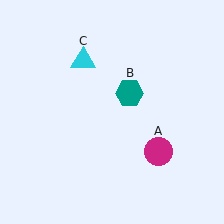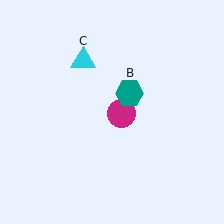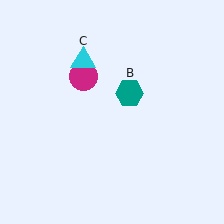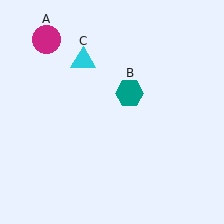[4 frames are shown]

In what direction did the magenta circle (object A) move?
The magenta circle (object A) moved up and to the left.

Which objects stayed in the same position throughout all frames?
Teal hexagon (object B) and cyan triangle (object C) remained stationary.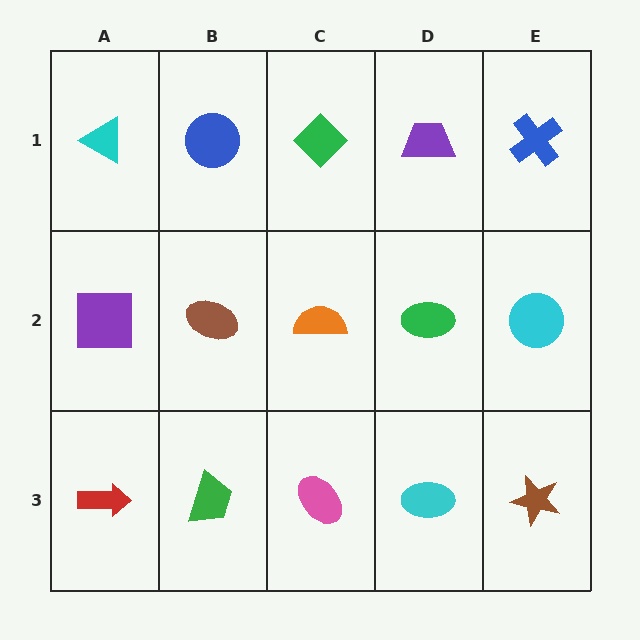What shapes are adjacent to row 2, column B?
A blue circle (row 1, column B), a green trapezoid (row 3, column B), a purple square (row 2, column A), an orange semicircle (row 2, column C).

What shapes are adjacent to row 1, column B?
A brown ellipse (row 2, column B), a cyan triangle (row 1, column A), a green diamond (row 1, column C).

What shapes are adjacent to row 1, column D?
A green ellipse (row 2, column D), a green diamond (row 1, column C), a blue cross (row 1, column E).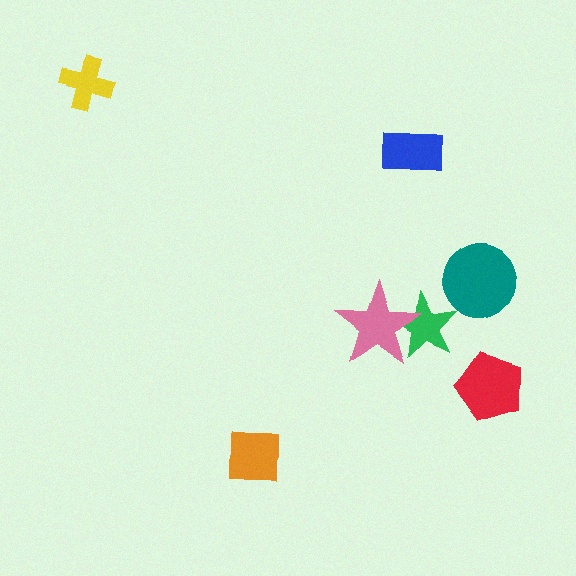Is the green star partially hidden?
Yes, it is partially covered by another shape.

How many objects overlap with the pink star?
1 object overlaps with the pink star.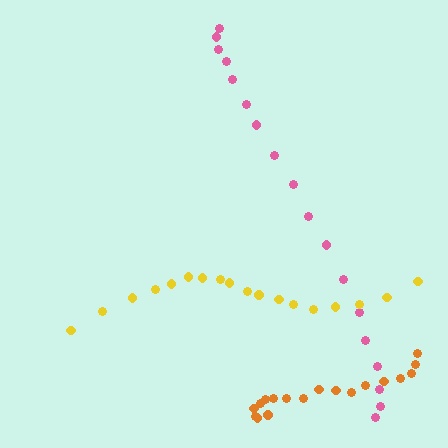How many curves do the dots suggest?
There are 3 distinct paths.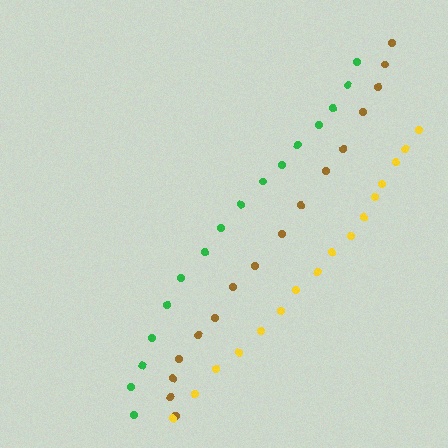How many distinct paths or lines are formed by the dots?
There are 3 distinct paths.